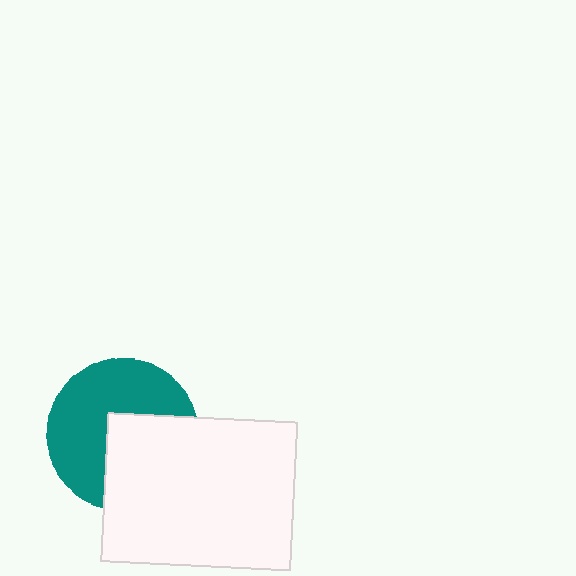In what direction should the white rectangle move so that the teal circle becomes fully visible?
The white rectangle should move toward the lower-right. That is the shortest direction to clear the overlap and leave the teal circle fully visible.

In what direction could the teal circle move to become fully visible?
The teal circle could move toward the upper-left. That would shift it out from behind the white rectangle entirely.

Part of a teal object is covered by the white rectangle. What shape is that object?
It is a circle.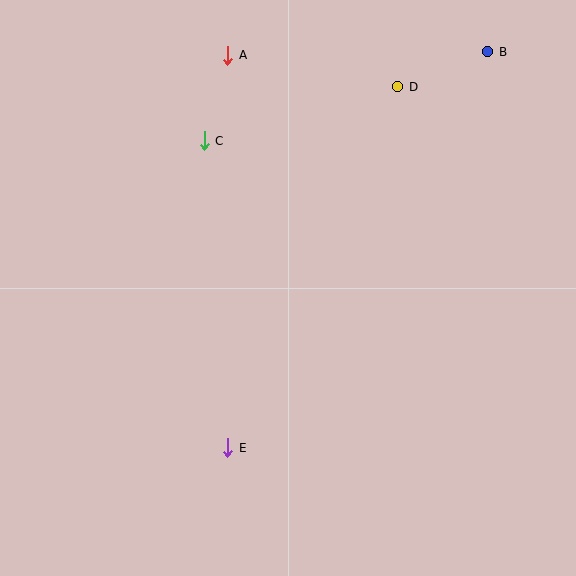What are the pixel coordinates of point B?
Point B is at (488, 52).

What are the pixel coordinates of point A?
Point A is at (228, 55).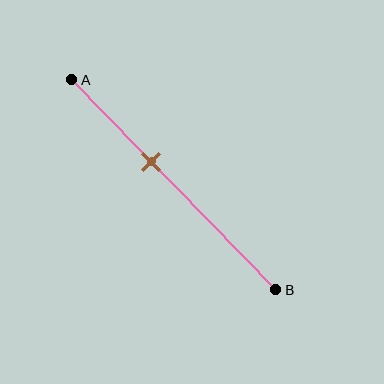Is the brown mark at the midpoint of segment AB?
No, the mark is at about 40% from A, not at the 50% midpoint.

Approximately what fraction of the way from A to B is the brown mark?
The brown mark is approximately 40% of the way from A to B.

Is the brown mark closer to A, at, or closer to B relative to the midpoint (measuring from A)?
The brown mark is closer to point A than the midpoint of segment AB.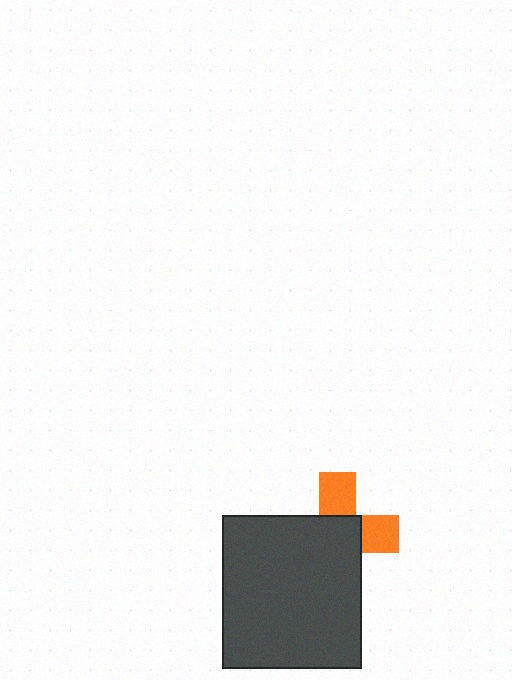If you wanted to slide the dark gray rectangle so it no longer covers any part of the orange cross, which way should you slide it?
Slide it toward the lower-left — that is the most direct way to separate the two shapes.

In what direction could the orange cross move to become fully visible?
The orange cross could move toward the upper-right. That would shift it out from behind the dark gray rectangle entirely.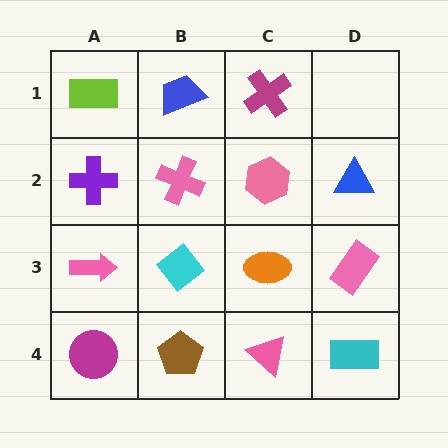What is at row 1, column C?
A magenta cross.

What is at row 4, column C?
A pink triangle.